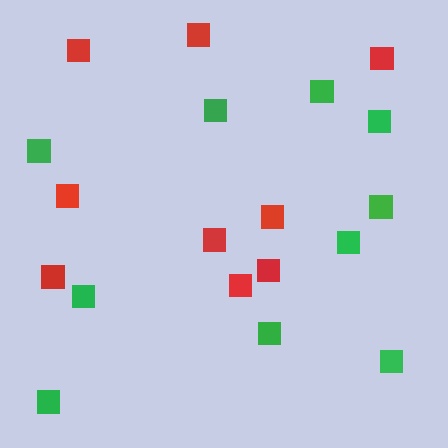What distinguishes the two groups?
There are 2 groups: one group of red squares (9) and one group of green squares (10).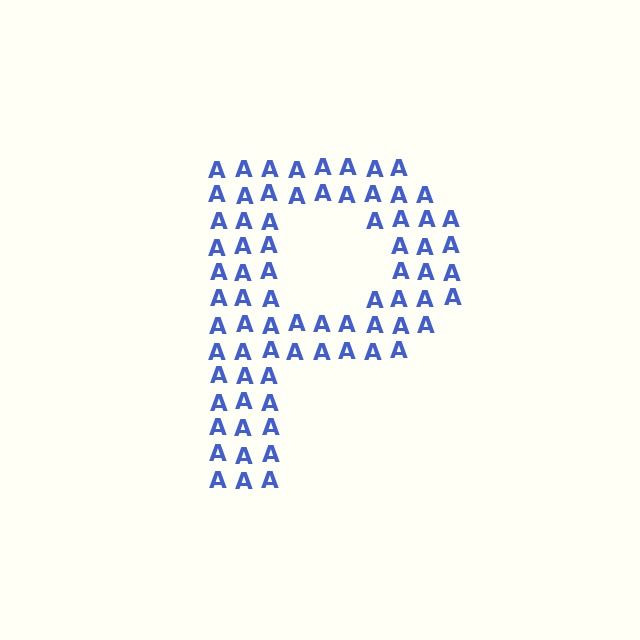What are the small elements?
The small elements are letter A's.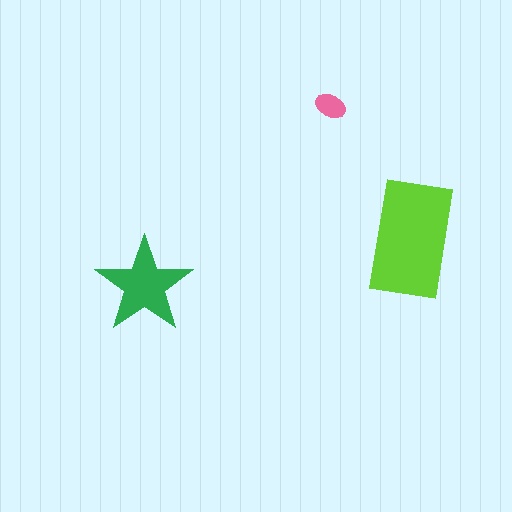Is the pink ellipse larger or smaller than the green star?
Smaller.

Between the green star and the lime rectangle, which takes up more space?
The lime rectangle.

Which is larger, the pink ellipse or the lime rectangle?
The lime rectangle.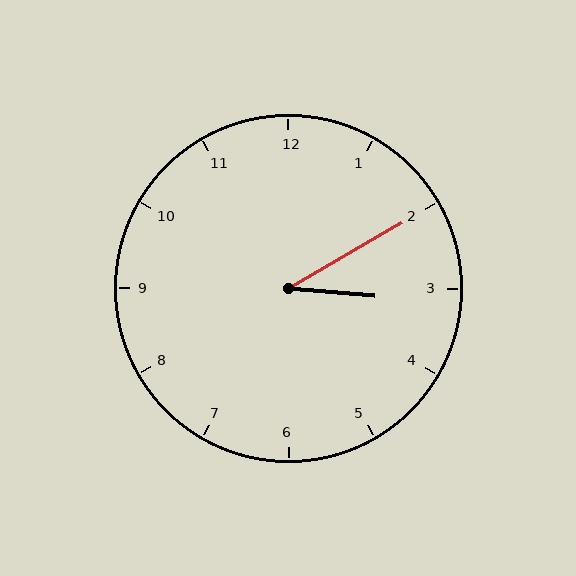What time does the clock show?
3:10.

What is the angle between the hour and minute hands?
Approximately 35 degrees.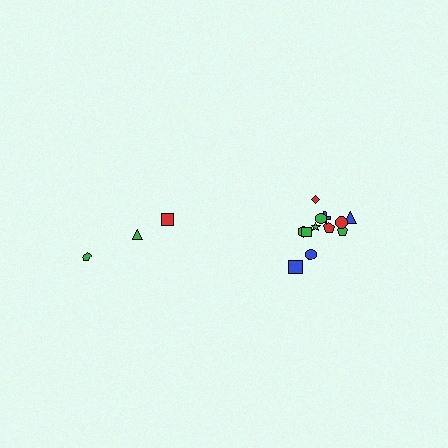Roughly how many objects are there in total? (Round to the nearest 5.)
Roughly 15 objects in total.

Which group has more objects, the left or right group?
The right group.